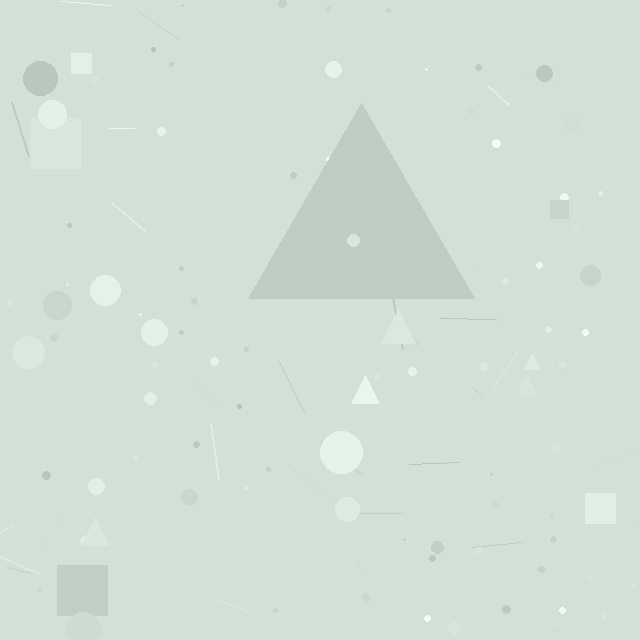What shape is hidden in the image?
A triangle is hidden in the image.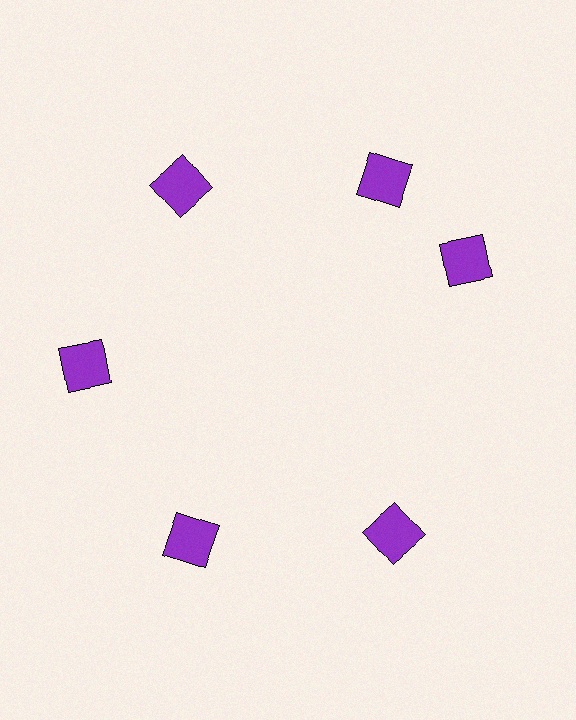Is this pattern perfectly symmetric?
No. The 6 purple squares are arranged in a ring, but one element near the 3 o'clock position is rotated out of alignment along the ring, breaking the 6-fold rotational symmetry.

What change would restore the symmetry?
The symmetry would be restored by rotating it back into even spacing with its neighbors so that all 6 squares sit at equal angles and equal distance from the center.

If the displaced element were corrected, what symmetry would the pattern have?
It would have 6-fold rotational symmetry — the pattern would map onto itself every 60 degrees.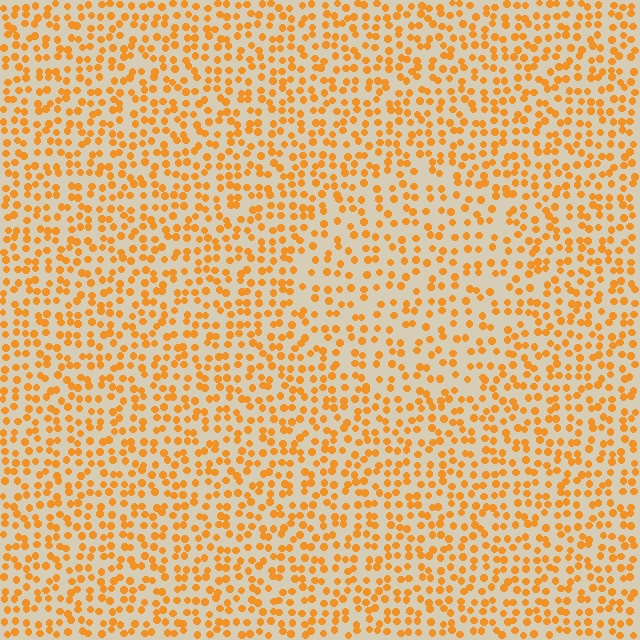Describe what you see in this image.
The image contains small orange elements arranged at two different densities. A circle-shaped region is visible where the elements are less densely packed than the surrounding area.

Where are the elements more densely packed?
The elements are more densely packed outside the circle boundary.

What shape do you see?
I see a circle.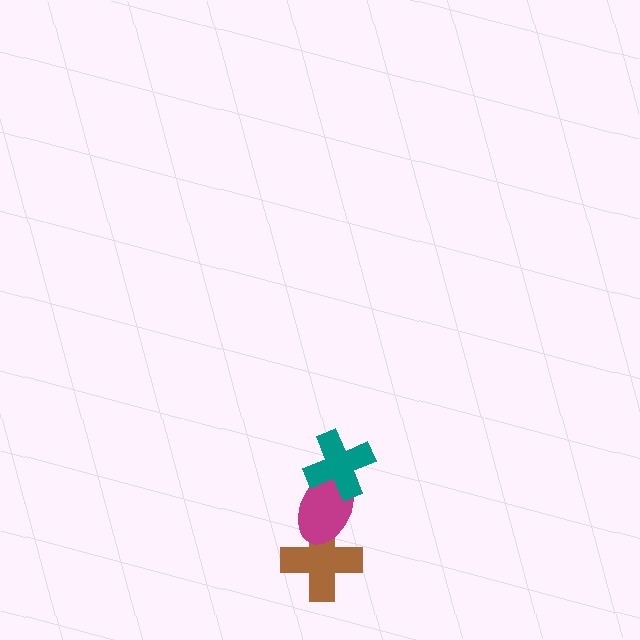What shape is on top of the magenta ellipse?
The teal cross is on top of the magenta ellipse.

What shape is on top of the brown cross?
The magenta ellipse is on top of the brown cross.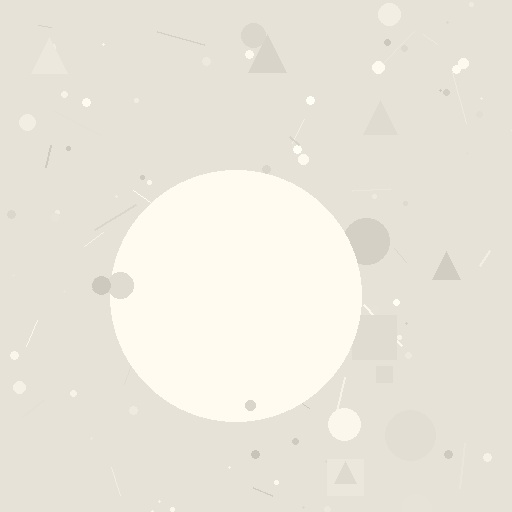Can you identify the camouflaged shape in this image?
The camouflaged shape is a circle.